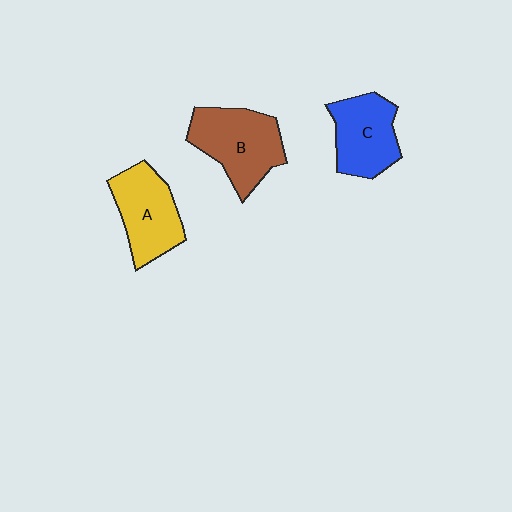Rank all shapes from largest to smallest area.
From largest to smallest: B (brown), A (yellow), C (blue).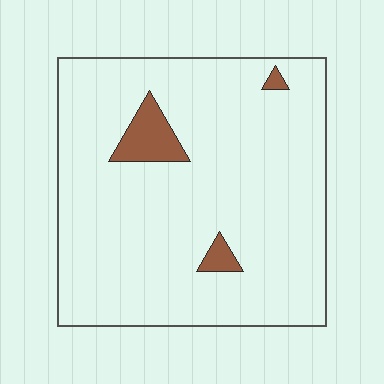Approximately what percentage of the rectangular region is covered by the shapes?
Approximately 5%.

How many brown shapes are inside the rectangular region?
3.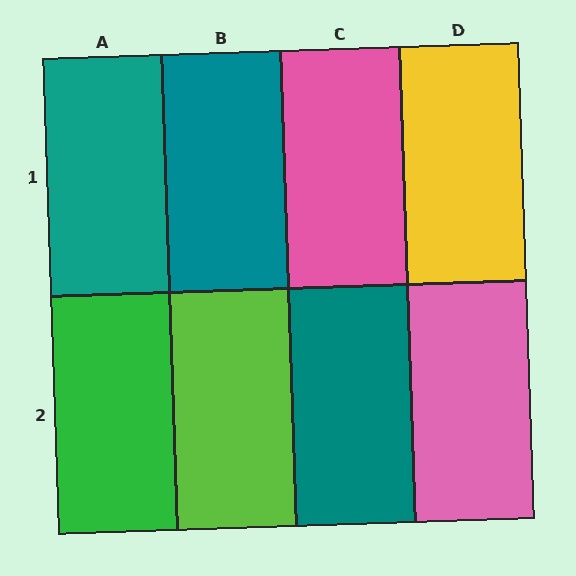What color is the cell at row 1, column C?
Pink.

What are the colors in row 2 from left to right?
Green, lime, teal, pink.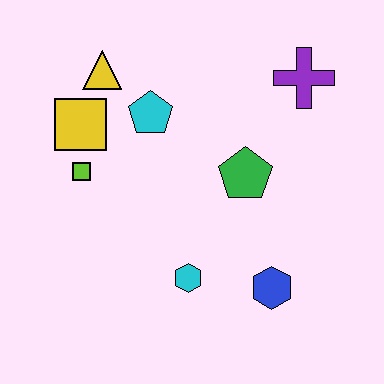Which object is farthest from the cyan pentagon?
The blue hexagon is farthest from the cyan pentagon.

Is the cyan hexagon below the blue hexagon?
No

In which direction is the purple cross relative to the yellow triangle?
The purple cross is to the right of the yellow triangle.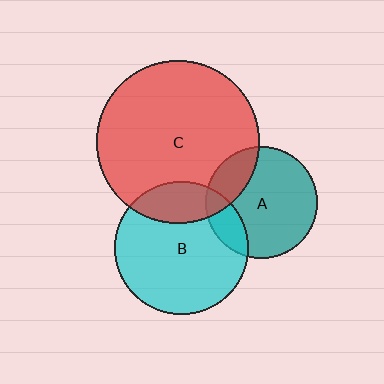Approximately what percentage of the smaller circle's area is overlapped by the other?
Approximately 15%.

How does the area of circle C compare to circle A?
Approximately 2.1 times.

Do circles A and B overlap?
Yes.